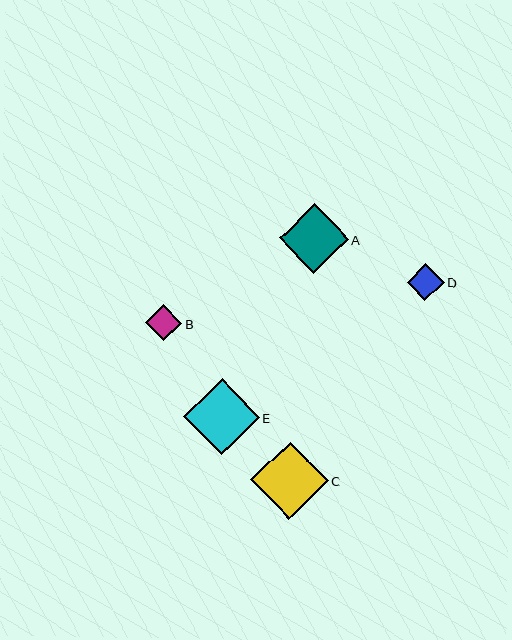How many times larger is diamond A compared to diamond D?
Diamond A is approximately 1.9 times the size of diamond D.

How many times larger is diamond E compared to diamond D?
Diamond E is approximately 2.1 times the size of diamond D.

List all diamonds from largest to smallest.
From largest to smallest: C, E, A, D, B.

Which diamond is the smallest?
Diamond B is the smallest with a size of approximately 36 pixels.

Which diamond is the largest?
Diamond C is the largest with a size of approximately 77 pixels.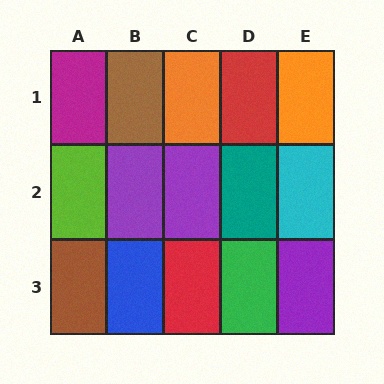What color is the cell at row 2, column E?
Cyan.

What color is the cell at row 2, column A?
Lime.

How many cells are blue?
1 cell is blue.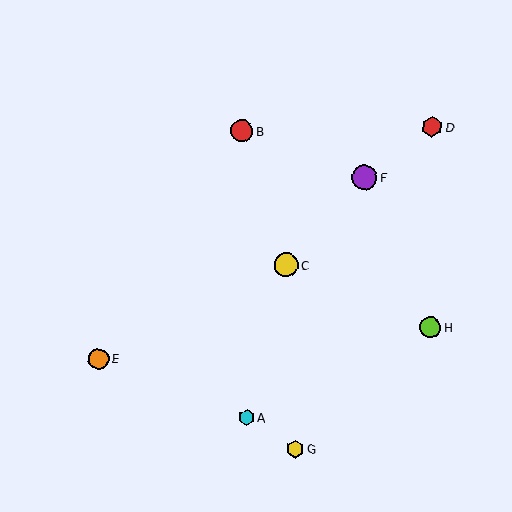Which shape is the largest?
The purple circle (labeled F) is the largest.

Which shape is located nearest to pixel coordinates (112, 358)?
The orange circle (labeled E) at (99, 359) is nearest to that location.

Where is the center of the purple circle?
The center of the purple circle is at (365, 177).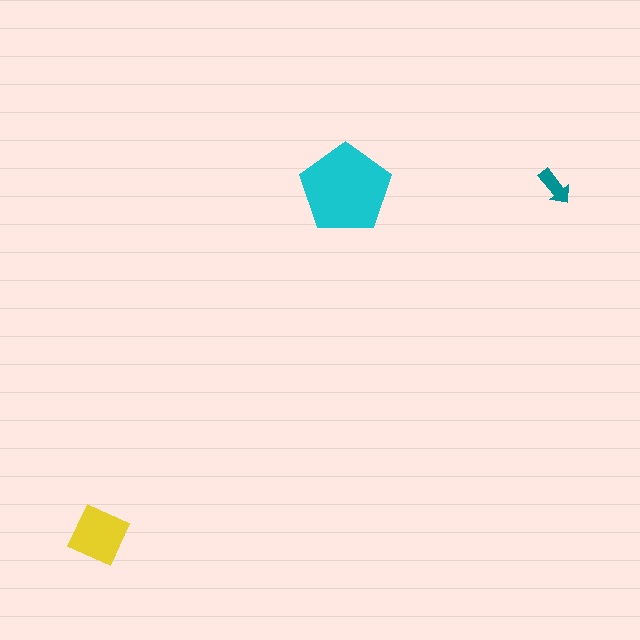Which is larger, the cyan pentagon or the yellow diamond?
The cyan pentagon.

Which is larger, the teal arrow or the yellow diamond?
The yellow diamond.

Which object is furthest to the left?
The yellow diamond is leftmost.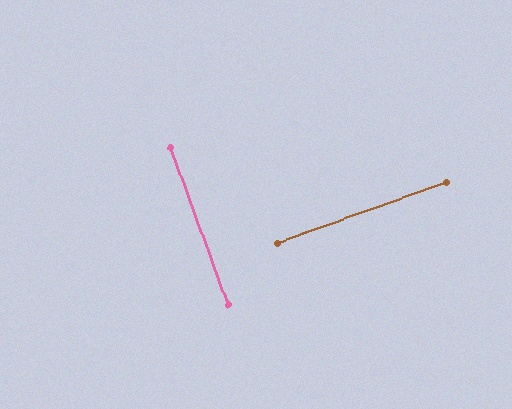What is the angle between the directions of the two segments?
Approximately 90 degrees.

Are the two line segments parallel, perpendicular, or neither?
Perpendicular — they meet at approximately 90°.